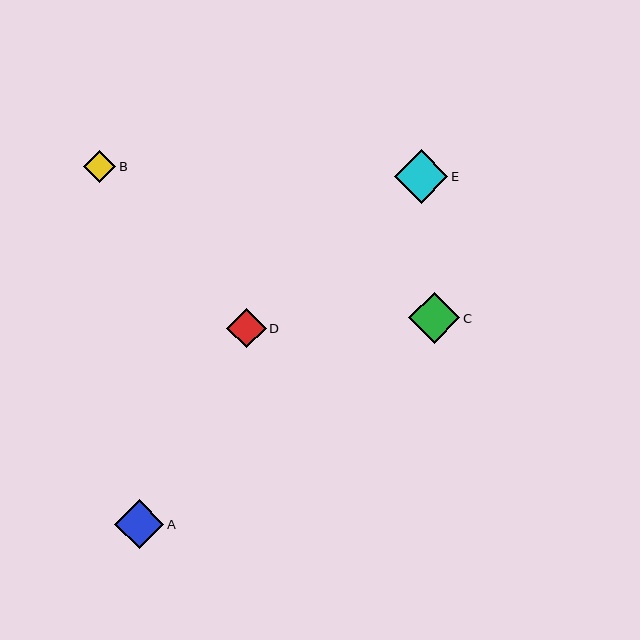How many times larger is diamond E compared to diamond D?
Diamond E is approximately 1.4 times the size of diamond D.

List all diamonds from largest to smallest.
From largest to smallest: E, C, A, D, B.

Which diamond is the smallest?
Diamond B is the smallest with a size of approximately 32 pixels.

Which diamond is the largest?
Diamond E is the largest with a size of approximately 53 pixels.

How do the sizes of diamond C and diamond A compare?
Diamond C and diamond A are approximately the same size.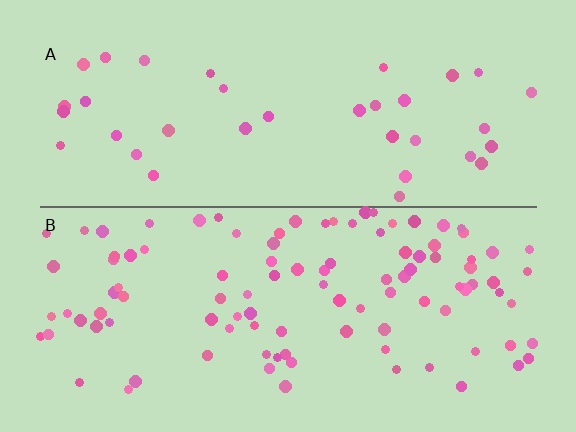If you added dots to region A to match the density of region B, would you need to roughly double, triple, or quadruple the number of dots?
Approximately triple.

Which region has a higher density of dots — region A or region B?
B (the bottom).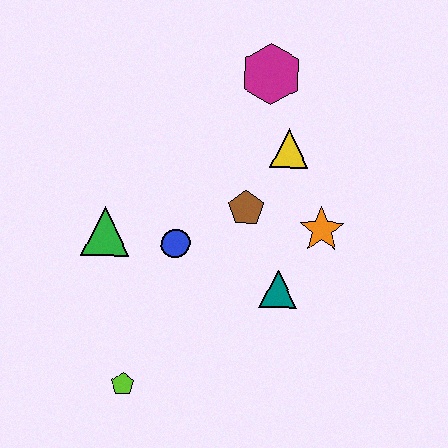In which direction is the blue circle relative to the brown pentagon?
The blue circle is to the left of the brown pentagon.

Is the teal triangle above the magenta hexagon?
No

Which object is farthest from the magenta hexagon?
The lime pentagon is farthest from the magenta hexagon.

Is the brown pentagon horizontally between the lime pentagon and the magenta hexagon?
Yes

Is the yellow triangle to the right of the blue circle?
Yes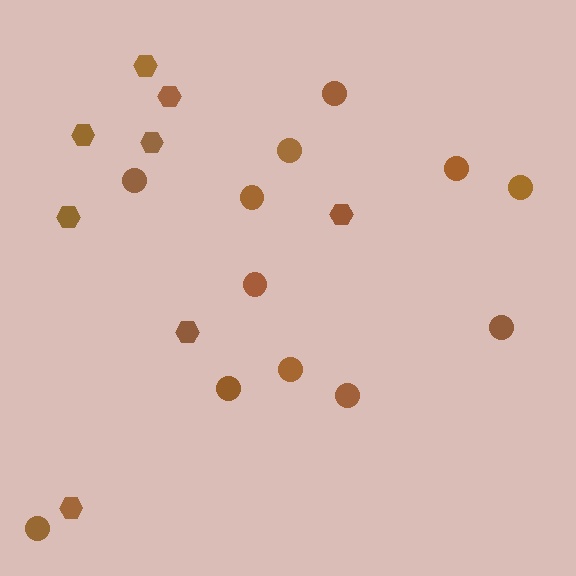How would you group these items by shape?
There are 2 groups: one group of circles (12) and one group of hexagons (8).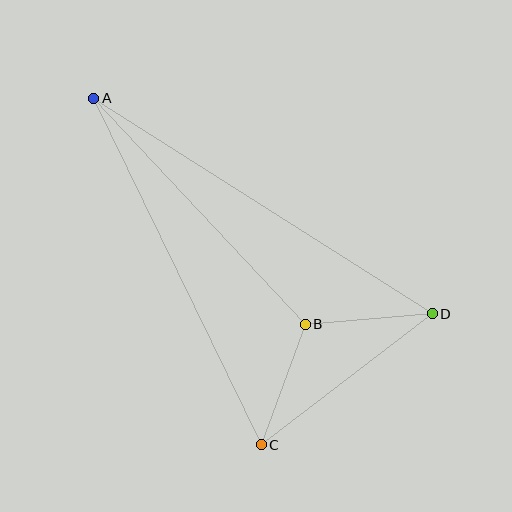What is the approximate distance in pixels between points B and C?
The distance between B and C is approximately 128 pixels.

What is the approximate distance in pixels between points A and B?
The distance between A and B is approximately 310 pixels.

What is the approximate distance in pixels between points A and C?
The distance between A and C is approximately 385 pixels.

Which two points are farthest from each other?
Points A and D are farthest from each other.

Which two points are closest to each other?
Points B and D are closest to each other.